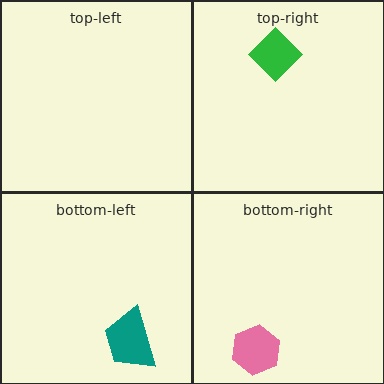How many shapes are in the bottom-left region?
1.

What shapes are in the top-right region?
The green diamond.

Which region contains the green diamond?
The top-right region.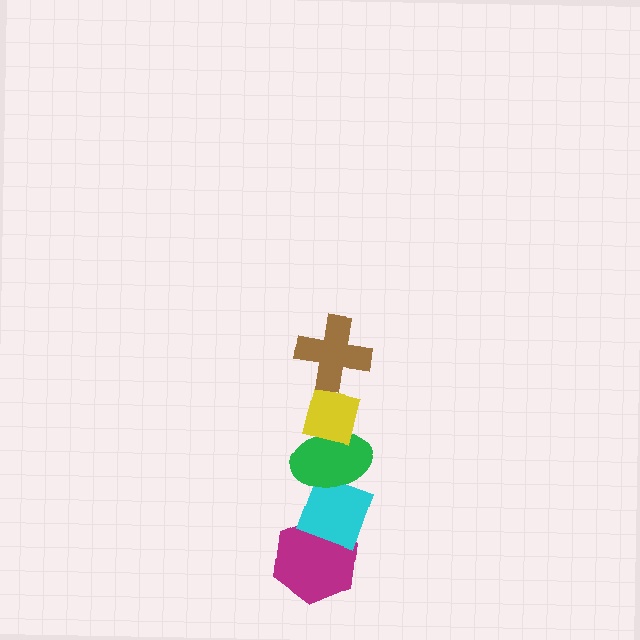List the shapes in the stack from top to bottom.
From top to bottom: the brown cross, the yellow square, the green ellipse, the cyan diamond, the magenta hexagon.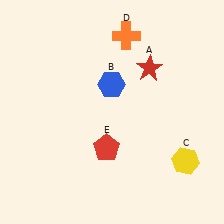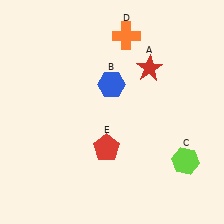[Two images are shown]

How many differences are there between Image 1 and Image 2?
There is 1 difference between the two images.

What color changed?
The hexagon (C) changed from yellow in Image 1 to lime in Image 2.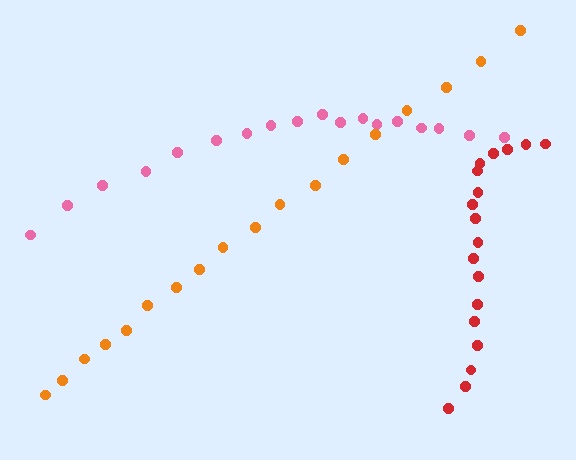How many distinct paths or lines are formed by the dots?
There are 3 distinct paths.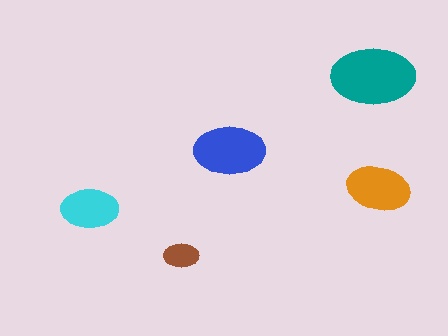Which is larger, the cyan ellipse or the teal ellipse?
The teal one.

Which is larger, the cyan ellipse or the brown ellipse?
The cyan one.